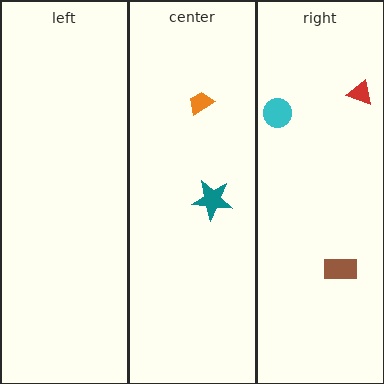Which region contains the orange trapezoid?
The center region.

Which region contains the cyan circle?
The right region.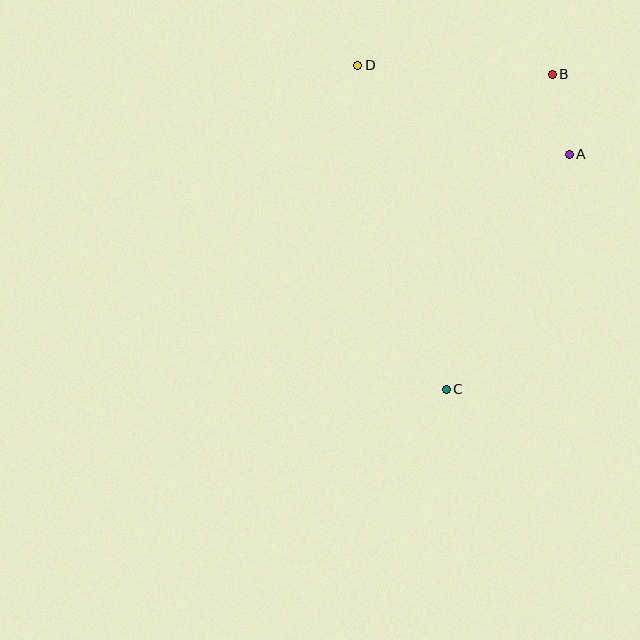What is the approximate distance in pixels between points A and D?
The distance between A and D is approximately 230 pixels.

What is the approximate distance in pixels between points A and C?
The distance between A and C is approximately 265 pixels.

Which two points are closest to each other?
Points A and B are closest to each other.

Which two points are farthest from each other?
Points C and D are farthest from each other.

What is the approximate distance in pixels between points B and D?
The distance between B and D is approximately 195 pixels.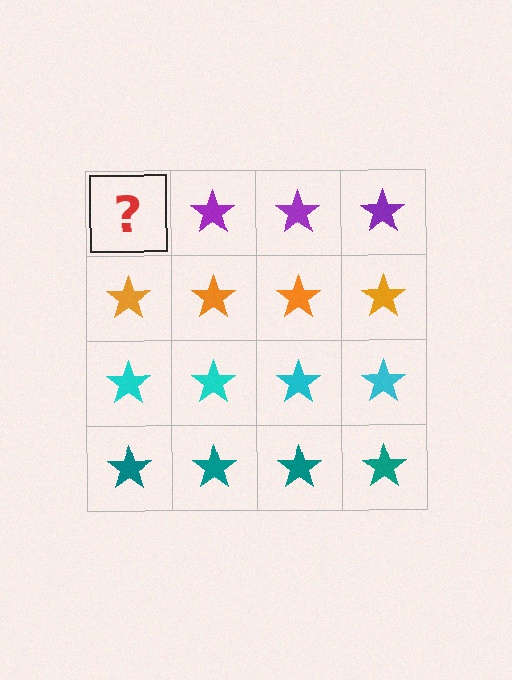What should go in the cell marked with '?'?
The missing cell should contain a purple star.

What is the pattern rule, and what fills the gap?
The rule is that each row has a consistent color. The gap should be filled with a purple star.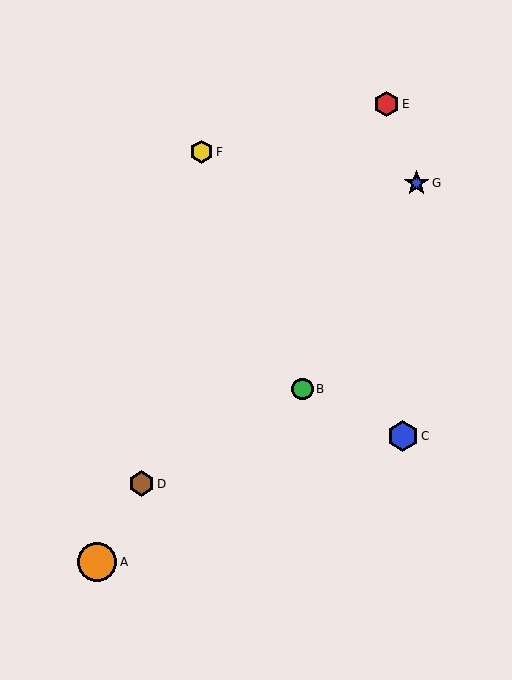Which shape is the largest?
The orange circle (labeled A) is the largest.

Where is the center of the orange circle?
The center of the orange circle is at (97, 562).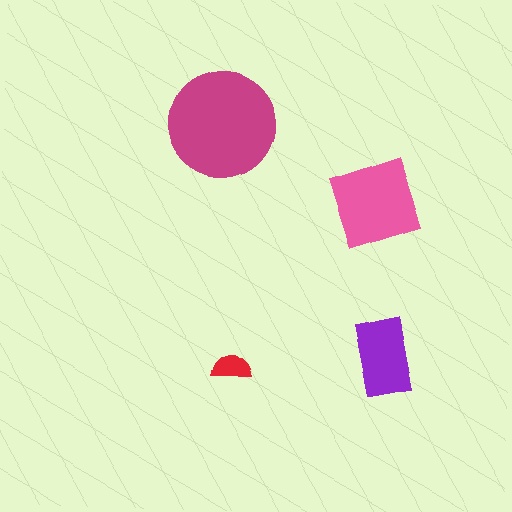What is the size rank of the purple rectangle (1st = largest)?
3rd.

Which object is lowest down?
The red semicircle is bottommost.